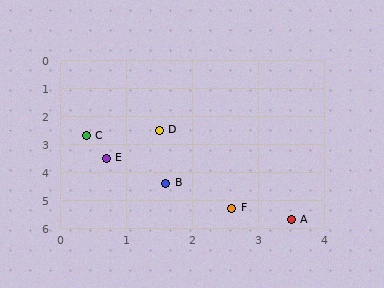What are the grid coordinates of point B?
Point B is at approximately (1.6, 4.4).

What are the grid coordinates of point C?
Point C is at approximately (0.4, 2.7).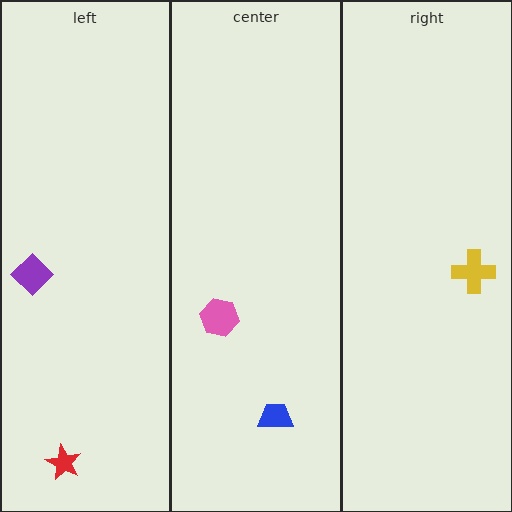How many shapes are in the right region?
1.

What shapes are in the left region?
The purple diamond, the red star.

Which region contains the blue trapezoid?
The center region.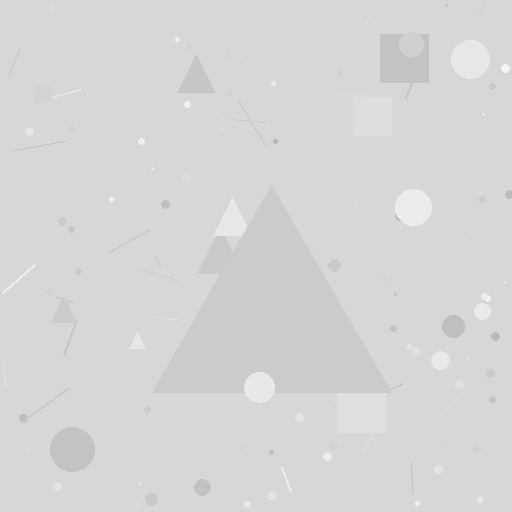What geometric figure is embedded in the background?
A triangle is embedded in the background.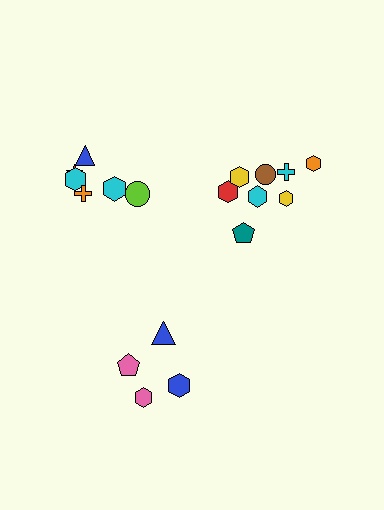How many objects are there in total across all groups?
There are 18 objects.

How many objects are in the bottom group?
There are 4 objects.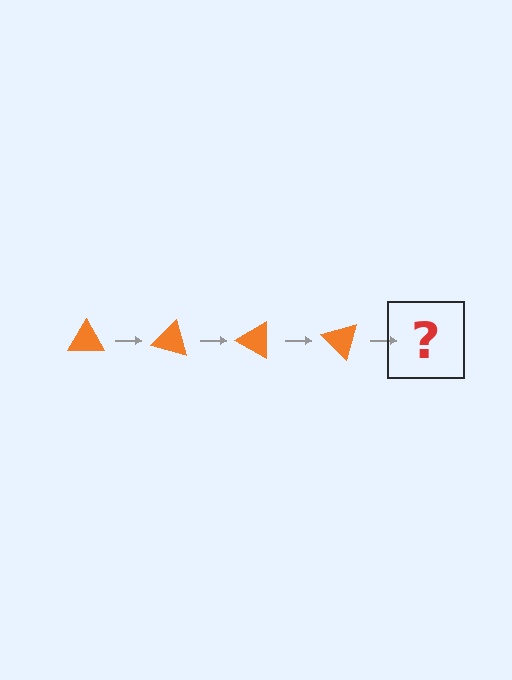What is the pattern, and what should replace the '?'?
The pattern is that the triangle rotates 15 degrees each step. The '?' should be an orange triangle rotated 60 degrees.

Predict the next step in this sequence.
The next step is an orange triangle rotated 60 degrees.